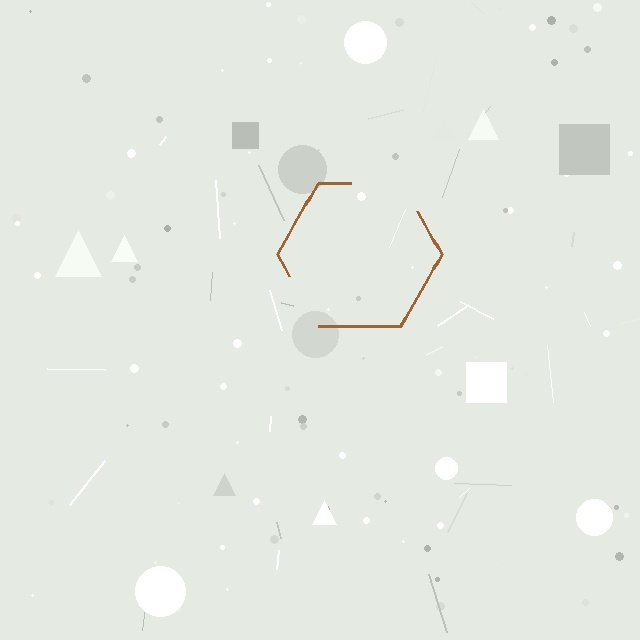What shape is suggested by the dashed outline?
The dashed outline suggests a hexagon.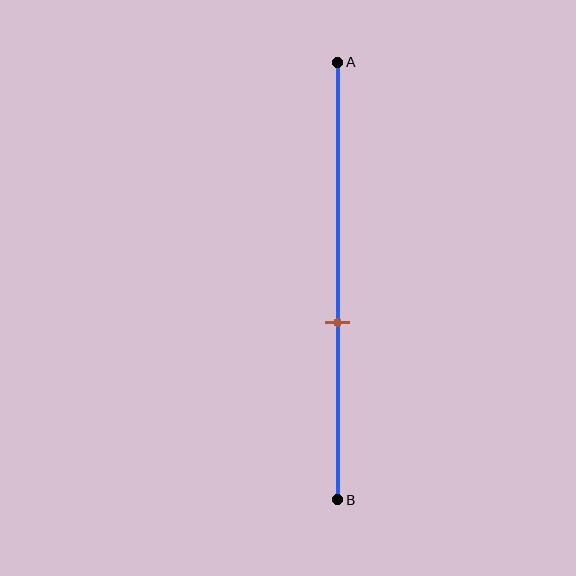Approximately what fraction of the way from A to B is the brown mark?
The brown mark is approximately 60% of the way from A to B.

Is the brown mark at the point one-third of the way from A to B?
No, the mark is at about 60% from A, not at the 33% one-third point.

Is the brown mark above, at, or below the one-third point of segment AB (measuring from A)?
The brown mark is below the one-third point of segment AB.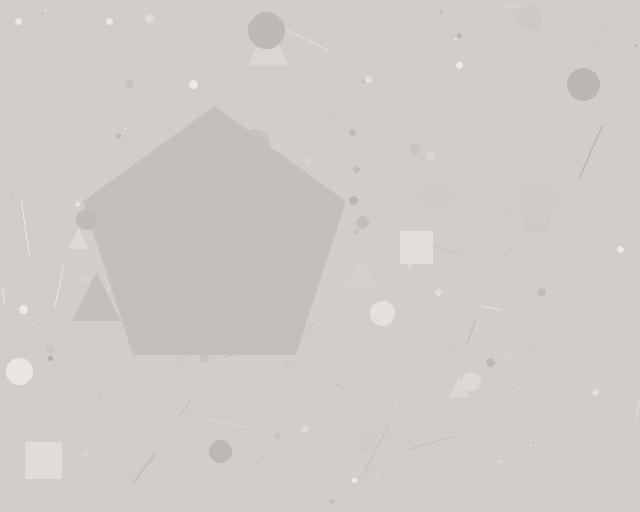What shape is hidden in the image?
A pentagon is hidden in the image.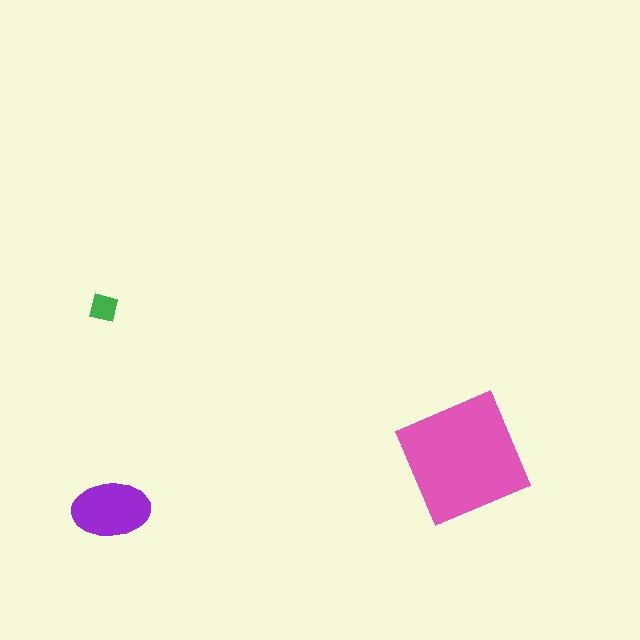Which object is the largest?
The pink square.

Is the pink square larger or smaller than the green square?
Larger.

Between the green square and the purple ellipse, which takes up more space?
The purple ellipse.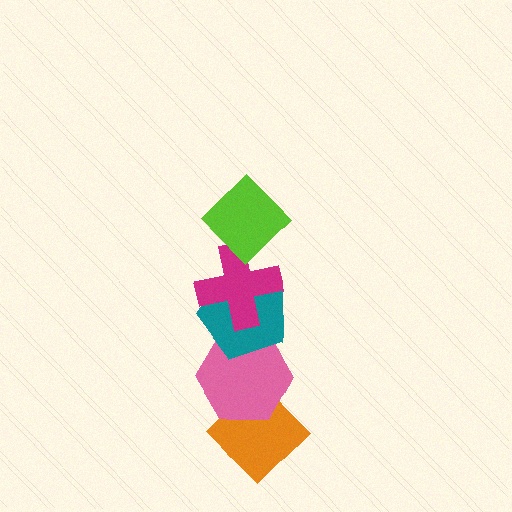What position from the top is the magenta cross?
The magenta cross is 2nd from the top.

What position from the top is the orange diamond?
The orange diamond is 5th from the top.